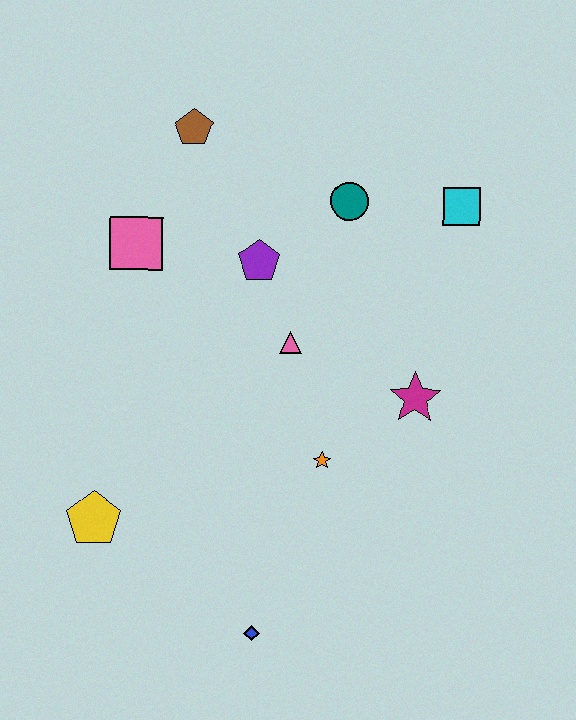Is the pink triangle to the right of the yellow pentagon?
Yes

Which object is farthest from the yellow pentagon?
The cyan square is farthest from the yellow pentagon.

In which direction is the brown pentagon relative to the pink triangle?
The brown pentagon is above the pink triangle.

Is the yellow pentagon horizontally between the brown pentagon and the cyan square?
No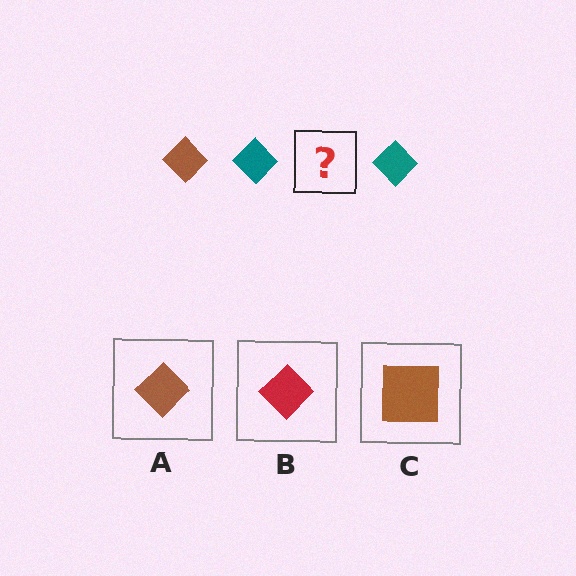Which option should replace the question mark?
Option A.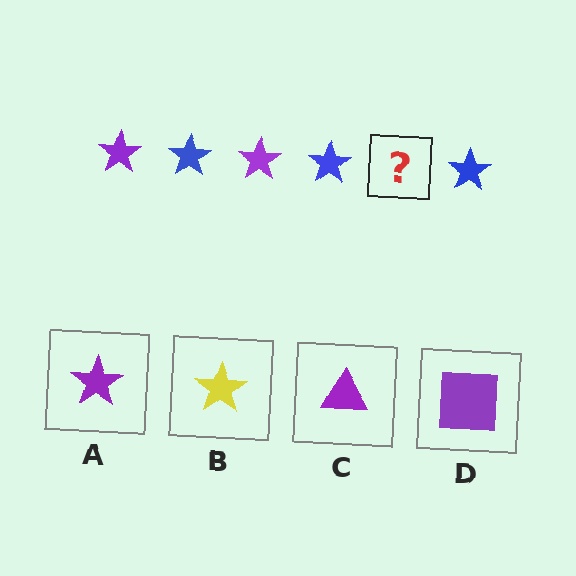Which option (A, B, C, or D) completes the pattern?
A.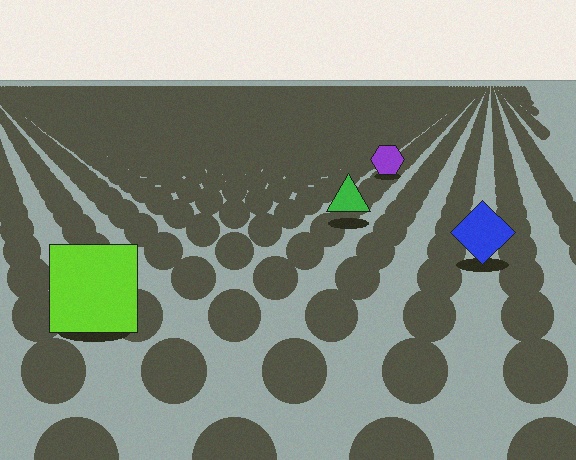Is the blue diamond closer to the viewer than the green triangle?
Yes. The blue diamond is closer — you can tell from the texture gradient: the ground texture is coarser near it.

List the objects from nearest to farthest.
From nearest to farthest: the lime square, the blue diamond, the green triangle, the purple hexagon.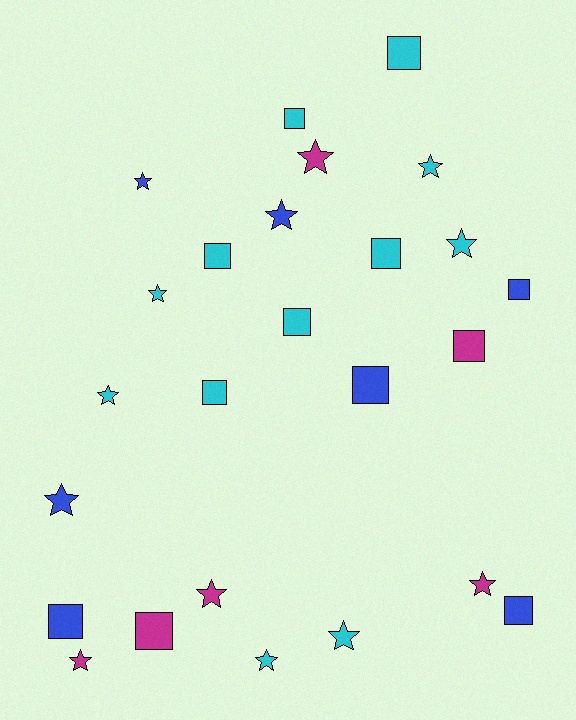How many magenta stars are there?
There are 4 magenta stars.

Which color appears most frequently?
Cyan, with 12 objects.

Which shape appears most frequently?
Star, with 13 objects.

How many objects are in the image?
There are 25 objects.